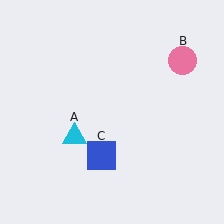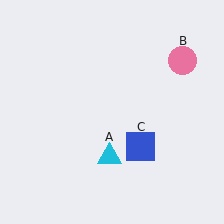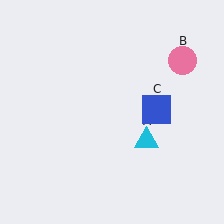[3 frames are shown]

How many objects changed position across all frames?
2 objects changed position: cyan triangle (object A), blue square (object C).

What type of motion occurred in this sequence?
The cyan triangle (object A), blue square (object C) rotated counterclockwise around the center of the scene.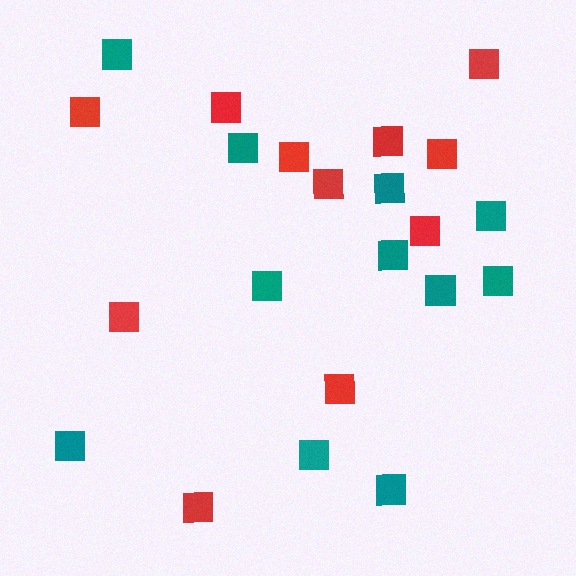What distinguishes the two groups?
There are 2 groups: one group of red squares (11) and one group of teal squares (11).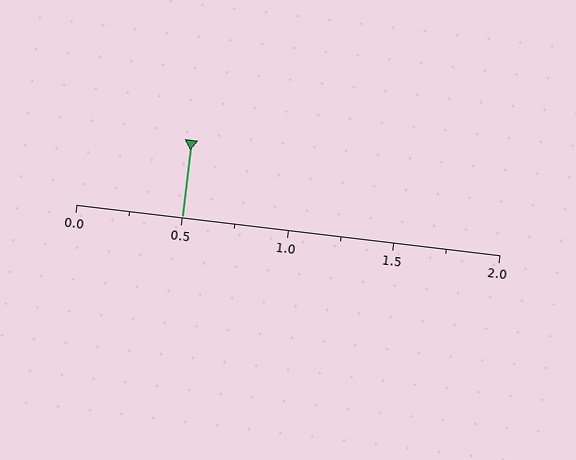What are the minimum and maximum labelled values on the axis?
The axis runs from 0.0 to 2.0.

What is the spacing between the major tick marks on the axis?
The major ticks are spaced 0.5 apart.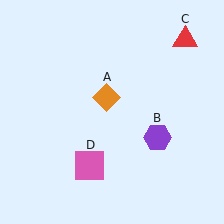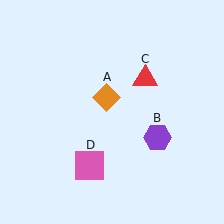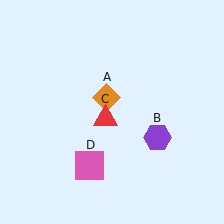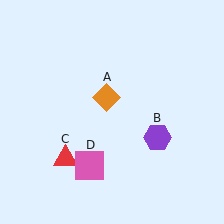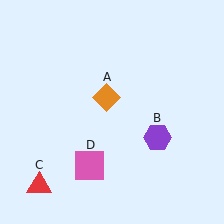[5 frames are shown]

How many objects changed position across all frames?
1 object changed position: red triangle (object C).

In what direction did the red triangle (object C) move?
The red triangle (object C) moved down and to the left.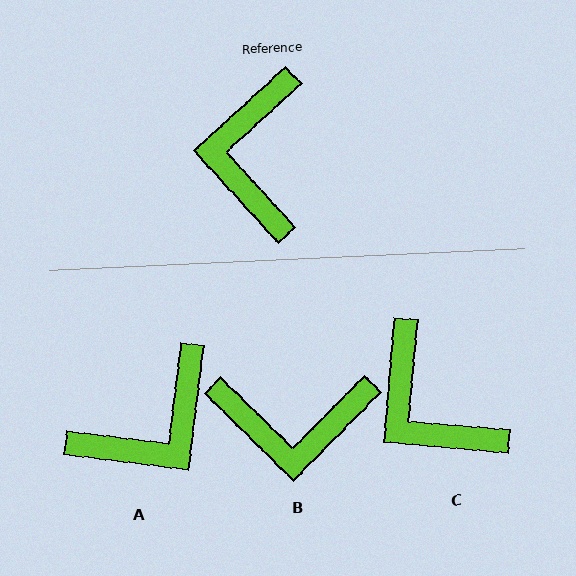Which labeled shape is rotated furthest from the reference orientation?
A, about 130 degrees away.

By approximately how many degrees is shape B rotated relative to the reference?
Approximately 93 degrees counter-clockwise.